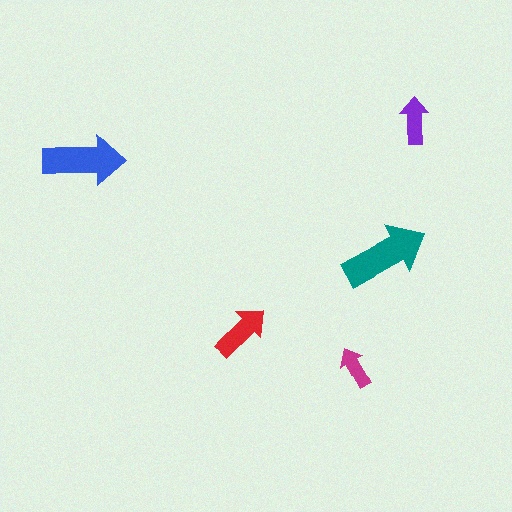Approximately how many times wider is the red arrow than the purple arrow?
About 1.5 times wider.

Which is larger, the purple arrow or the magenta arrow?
The purple one.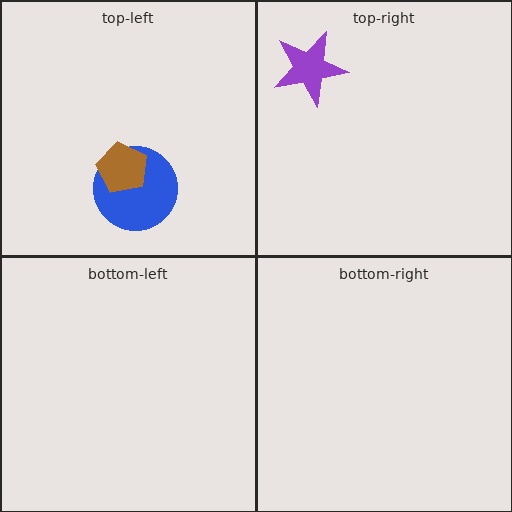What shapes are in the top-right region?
The purple star.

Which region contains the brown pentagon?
The top-left region.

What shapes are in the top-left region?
The blue circle, the brown pentagon.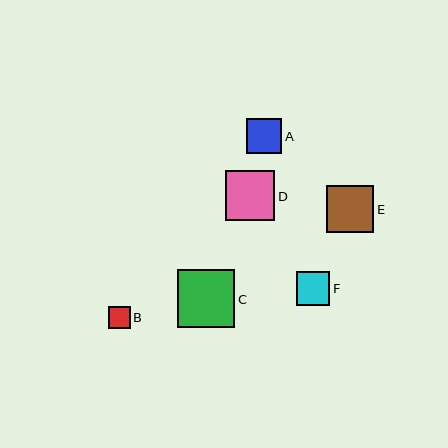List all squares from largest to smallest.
From largest to smallest: C, D, E, A, F, B.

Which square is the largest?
Square C is the largest with a size of approximately 58 pixels.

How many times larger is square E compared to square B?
Square E is approximately 2.2 times the size of square B.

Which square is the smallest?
Square B is the smallest with a size of approximately 22 pixels.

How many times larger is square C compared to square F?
Square C is approximately 1.7 times the size of square F.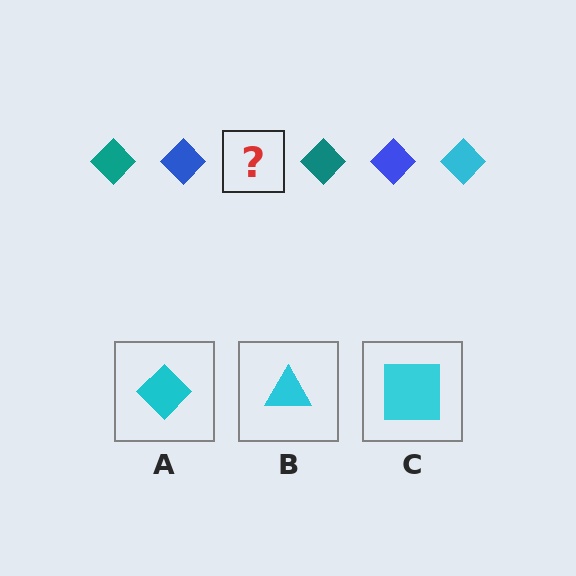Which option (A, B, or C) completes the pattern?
A.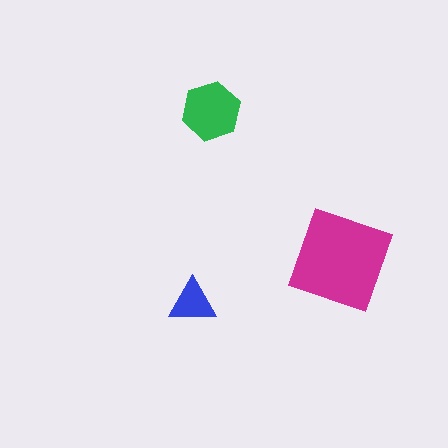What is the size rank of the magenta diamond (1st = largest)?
1st.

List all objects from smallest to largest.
The blue triangle, the green hexagon, the magenta diamond.